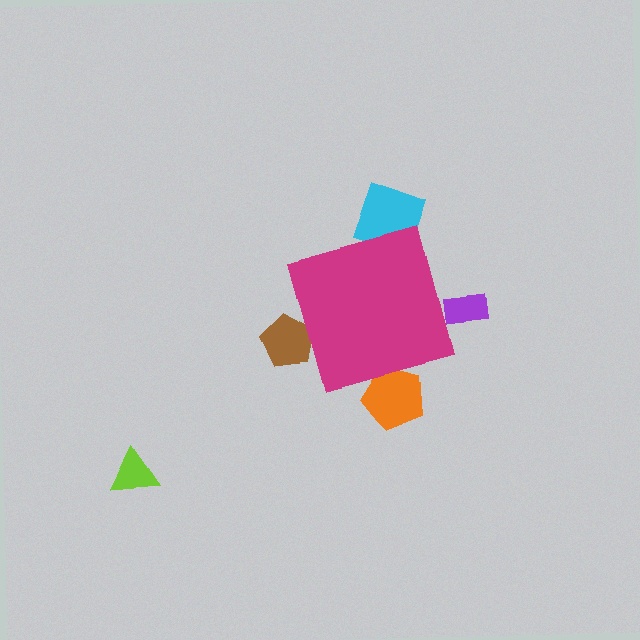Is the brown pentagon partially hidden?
Yes, the brown pentagon is partially hidden behind the magenta diamond.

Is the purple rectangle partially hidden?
Yes, the purple rectangle is partially hidden behind the magenta diamond.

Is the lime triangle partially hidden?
No, the lime triangle is fully visible.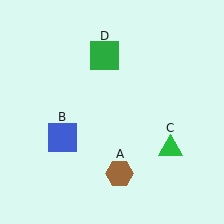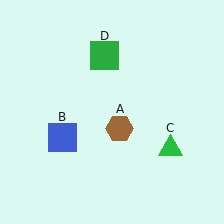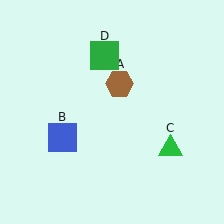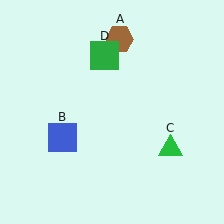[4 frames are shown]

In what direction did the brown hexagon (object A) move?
The brown hexagon (object A) moved up.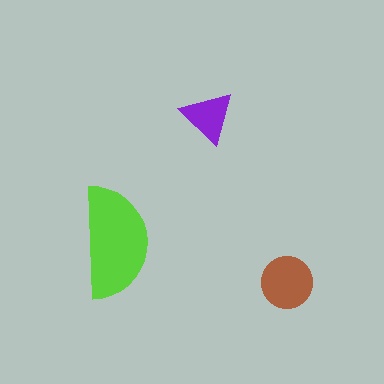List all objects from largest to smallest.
The lime semicircle, the brown circle, the purple triangle.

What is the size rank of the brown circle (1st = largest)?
2nd.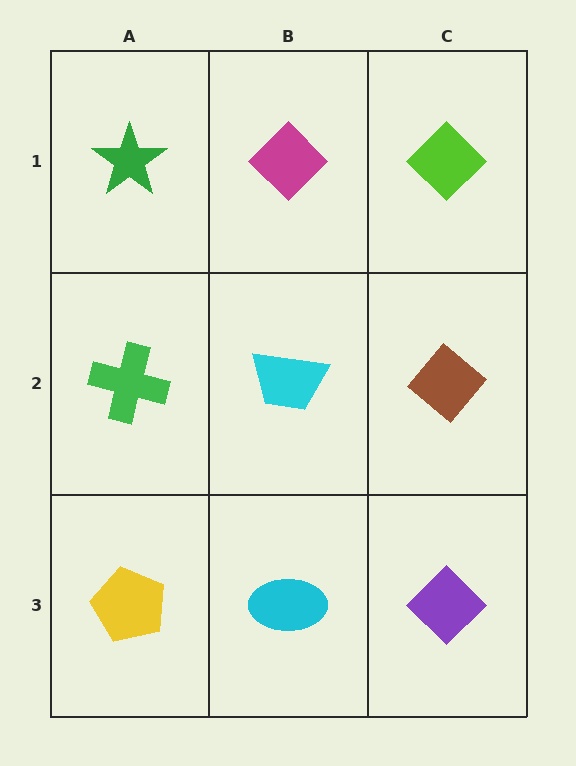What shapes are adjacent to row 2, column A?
A green star (row 1, column A), a yellow pentagon (row 3, column A), a cyan trapezoid (row 2, column B).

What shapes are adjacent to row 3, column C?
A brown diamond (row 2, column C), a cyan ellipse (row 3, column B).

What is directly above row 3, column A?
A green cross.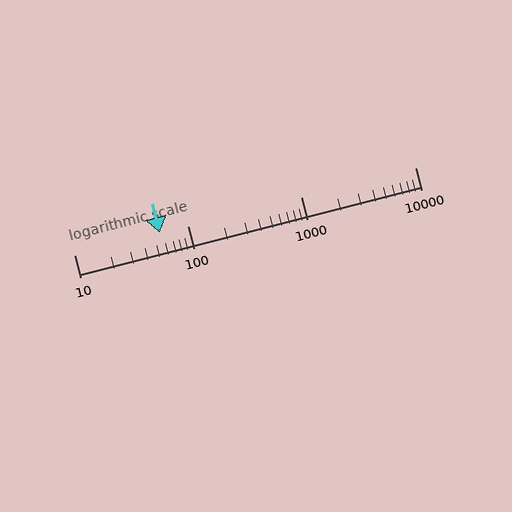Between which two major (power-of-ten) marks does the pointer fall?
The pointer is between 10 and 100.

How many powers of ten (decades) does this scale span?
The scale spans 3 decades, from 10 to 10000.